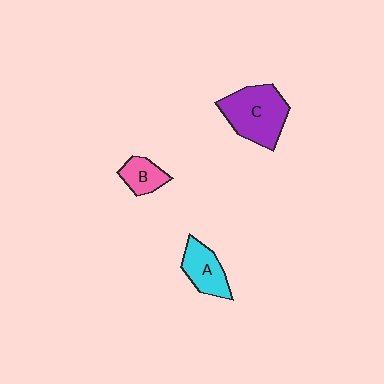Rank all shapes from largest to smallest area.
From largest to smallest: C (purple), A (cyan), B (pink).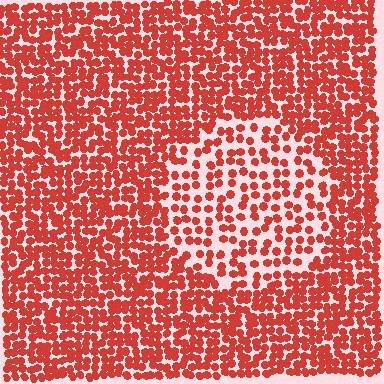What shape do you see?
I see a circle.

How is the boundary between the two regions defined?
The boundary is defined by a change in element density (approximately 2.0x ratio). All elements are the same color, size, and shape.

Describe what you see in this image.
The image contains small red elements arranged at two different densities. A circle-shaped region is visible where the elements are less densely packed than the surrounding area.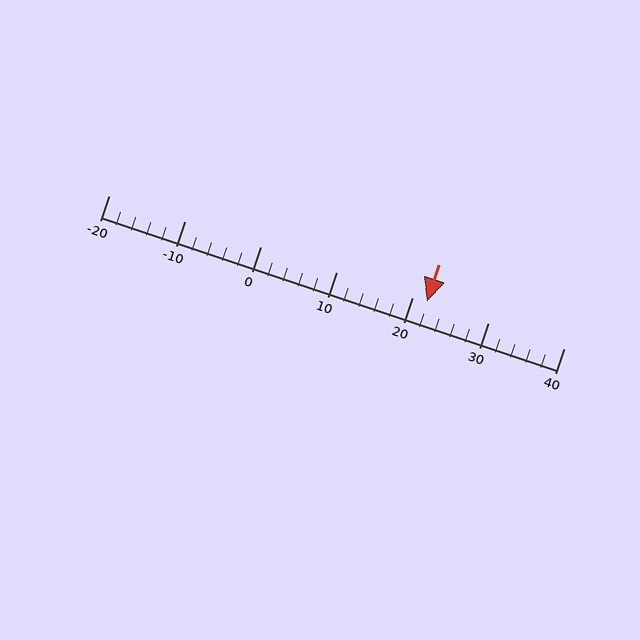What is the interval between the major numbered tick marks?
The major tick marks are spaced 10 units apart.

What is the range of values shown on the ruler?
The ruler shows values from -20 to 40.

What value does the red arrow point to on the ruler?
The red arrow points to approximately 22.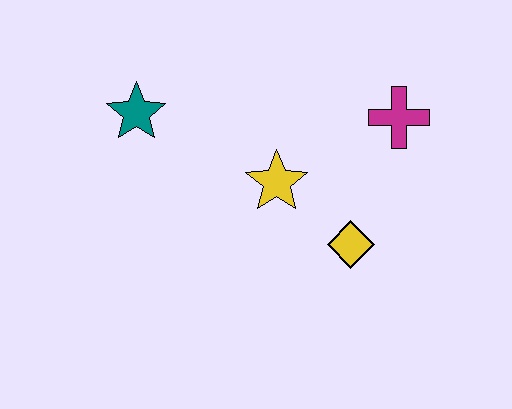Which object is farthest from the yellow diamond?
The teal star is farthest from the yellow diamond.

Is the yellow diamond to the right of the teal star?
Yes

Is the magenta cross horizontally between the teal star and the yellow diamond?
No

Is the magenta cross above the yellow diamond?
Yes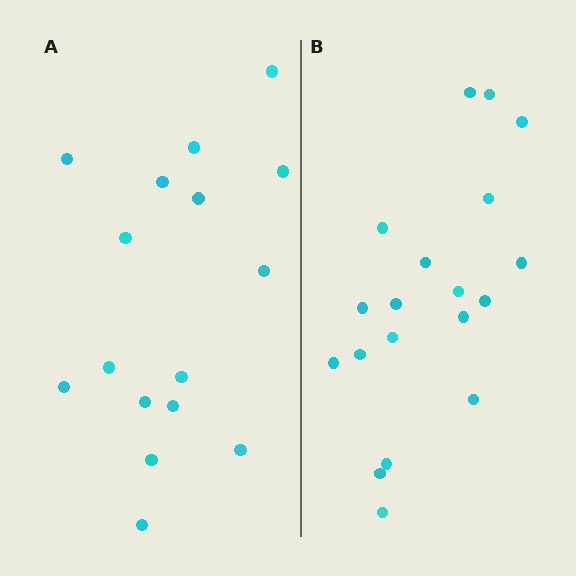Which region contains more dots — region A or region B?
Region B (the right region) has more dots.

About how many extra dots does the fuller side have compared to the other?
Region B has just a few more — roughly 2 or 3 more dots than region A.